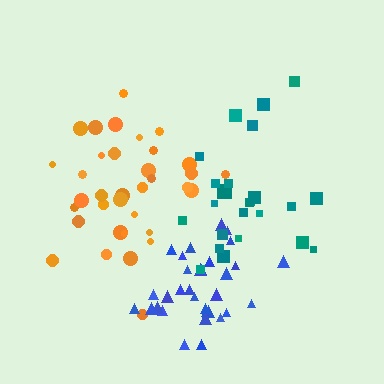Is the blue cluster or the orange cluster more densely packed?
Blue.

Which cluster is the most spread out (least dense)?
Teal.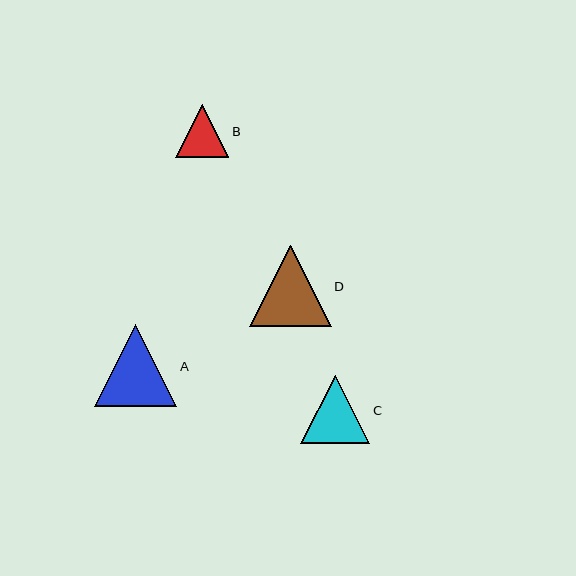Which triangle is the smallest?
Triangle B is the smallest with a size of approximately 53 pixels.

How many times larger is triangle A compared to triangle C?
Triangle A is approximately 1.2 times the size of triangle C.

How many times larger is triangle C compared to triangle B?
Triangle C is approximately 1.3 times the size of triangle B.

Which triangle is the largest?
Triangle A is the largest with a size of approximately 83 pixels.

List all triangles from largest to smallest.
From largest to smallest: A, D, C, B.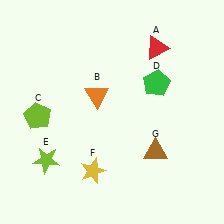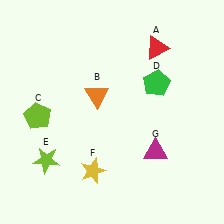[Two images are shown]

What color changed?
The triangle (G) changed from brown in Image 1 to magenta in Image 2.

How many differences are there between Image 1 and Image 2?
There is 1 difference between the two images.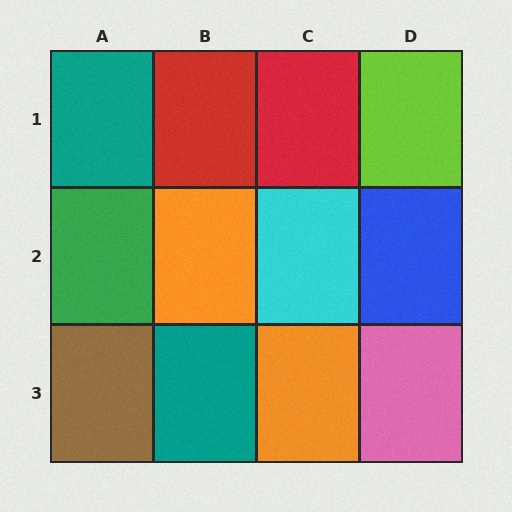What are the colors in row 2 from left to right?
Green, orange, cyan, blue.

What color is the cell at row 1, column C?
Red.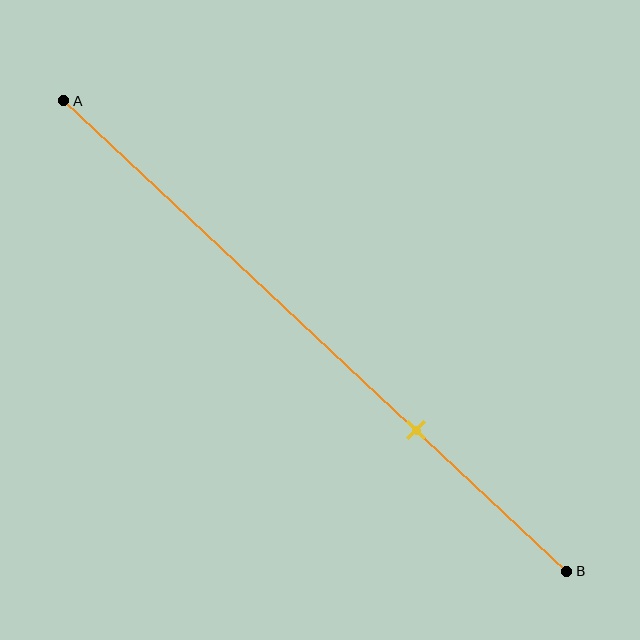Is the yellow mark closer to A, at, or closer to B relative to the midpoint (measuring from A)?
The yellow mark is closer to point B than the midpoint of segment AB.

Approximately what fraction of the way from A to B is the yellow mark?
The yellow mark is approximately 70% of the way from A to B.